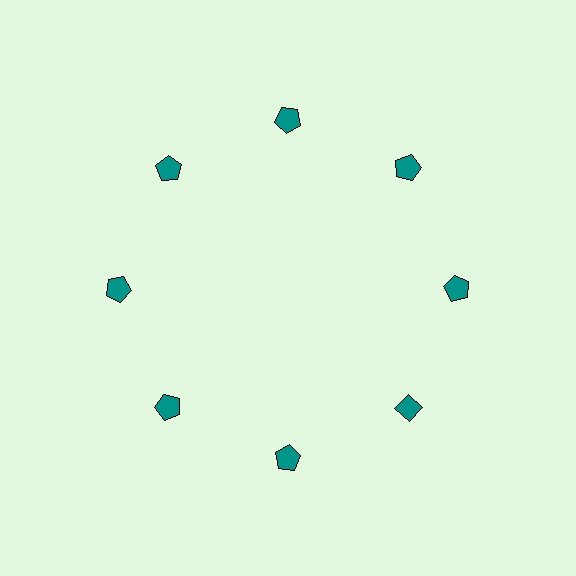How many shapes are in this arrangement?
There are 8 shapes arranged in a ring pattern.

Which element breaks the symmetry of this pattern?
The teal diamond at roughly the 4 o'clock position breaks the symmetry. All other shapes are teal pentagons.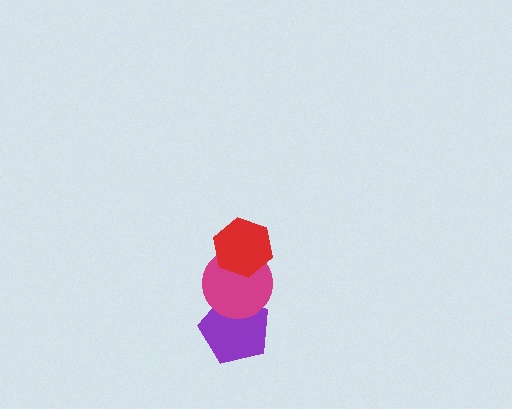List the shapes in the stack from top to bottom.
From top to bottom: the red hexagon, the magenta circle, the purple pentagon.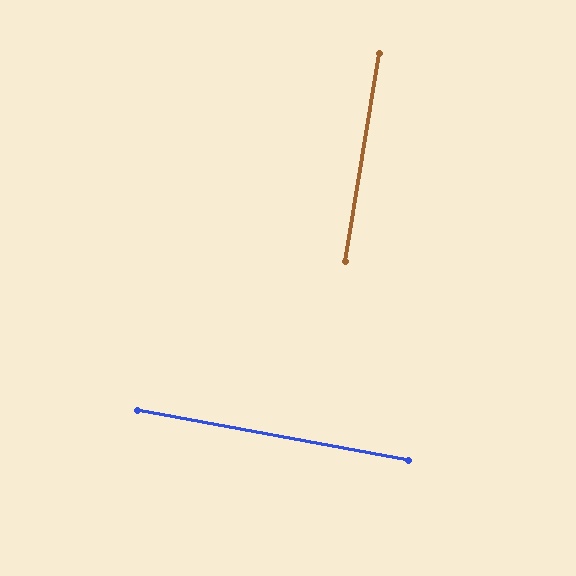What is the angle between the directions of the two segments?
Approximately 89 degrees.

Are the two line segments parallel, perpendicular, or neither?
Perpendicular — they meet at approximately 89°.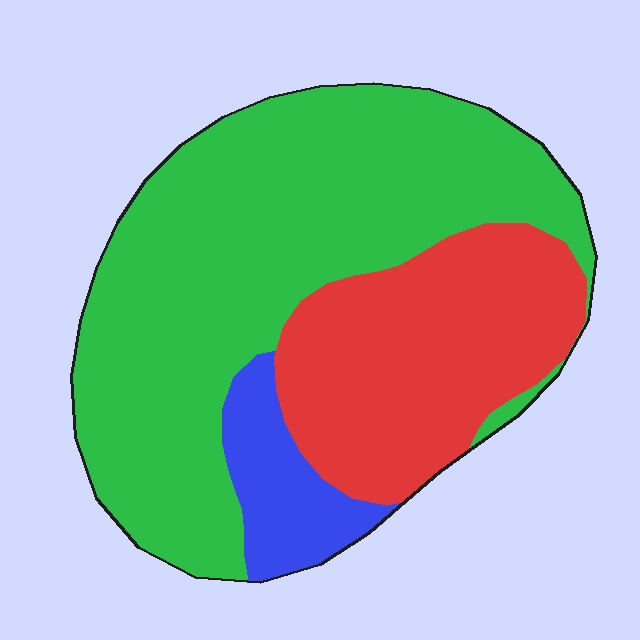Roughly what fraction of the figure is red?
Red covers about 30% of the figure.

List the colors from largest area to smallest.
From largest to smallest: green, red, blue.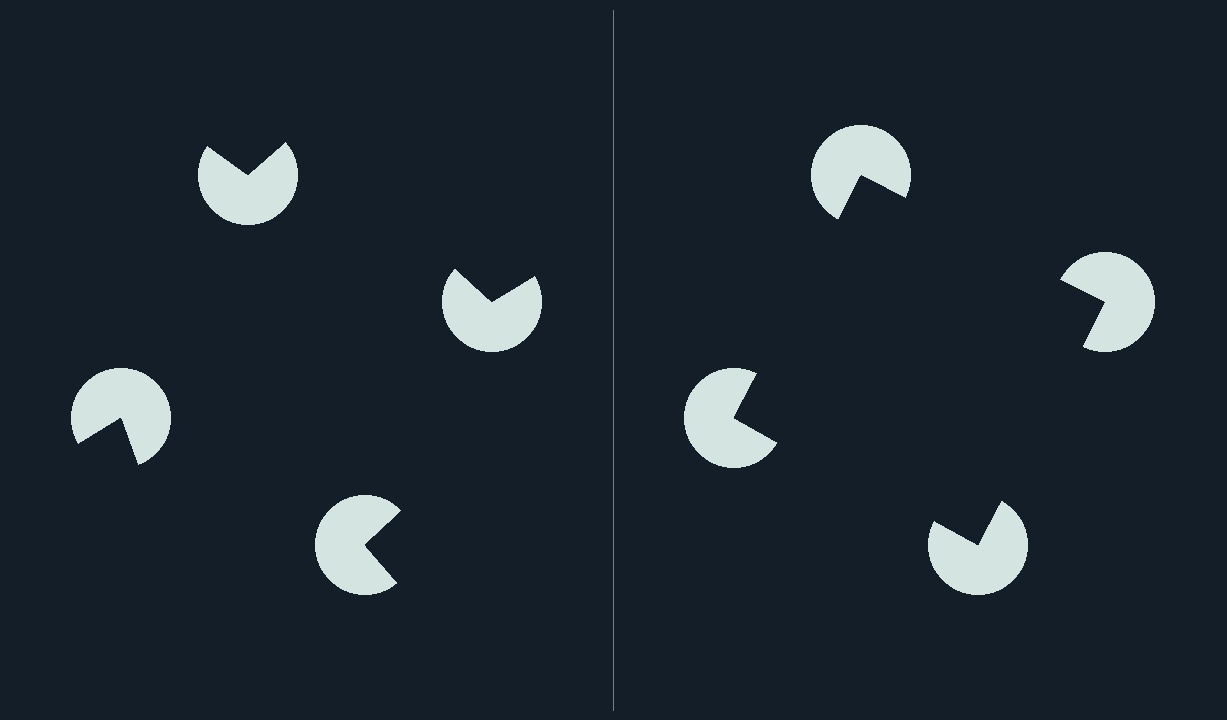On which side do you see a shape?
An illusory square appears on the right side. On the left side the wedge cuts are rotated, so no coherent shape forms.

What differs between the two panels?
The pac-man discs are positioned identically on both sides; only the wedge orientations differ. On the right they align to a square; on the left they are misaligned.